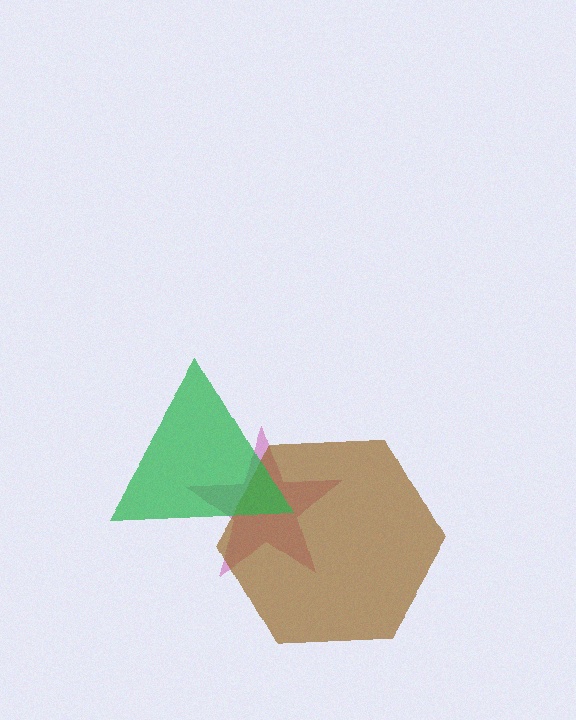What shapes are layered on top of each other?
The layered shapes are: a magenta star, a brown hexagon, a green triangle.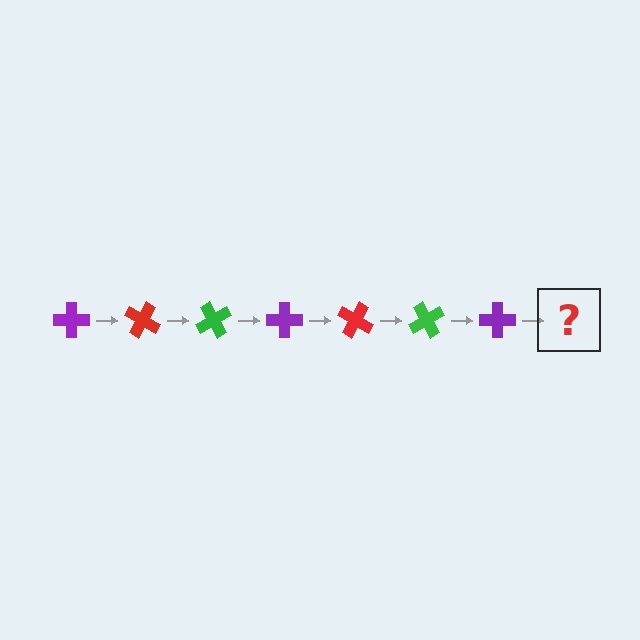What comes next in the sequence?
The next element should be a red cross, rotated 210 degrees from the start.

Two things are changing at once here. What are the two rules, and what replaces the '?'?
The two rules are that it rotates 30 degrees each step and the color cycles through purple, red, and green. The '?' should be a red cross, rotated 210 degrees from the start.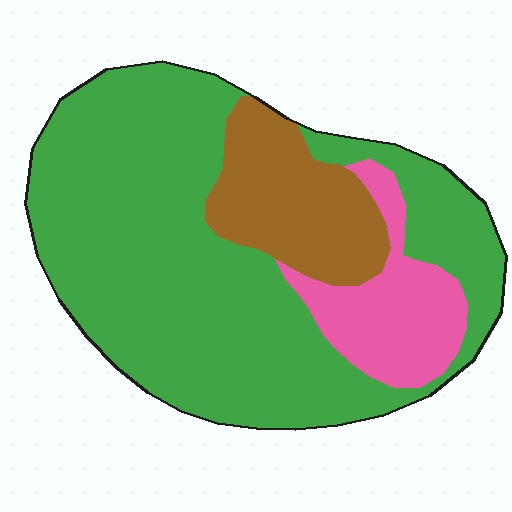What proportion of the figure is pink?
Pink takes up about one eighth (1/8) of the figure.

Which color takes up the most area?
Green, at roughly 70%.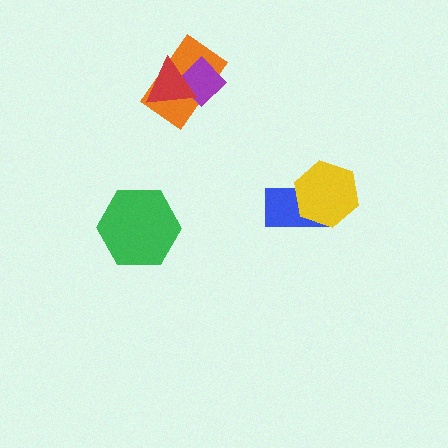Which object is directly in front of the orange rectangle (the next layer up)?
The purple diamond is directly in front of the orange rectangle.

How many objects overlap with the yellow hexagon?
1 object overlaps with the yellow hexagon.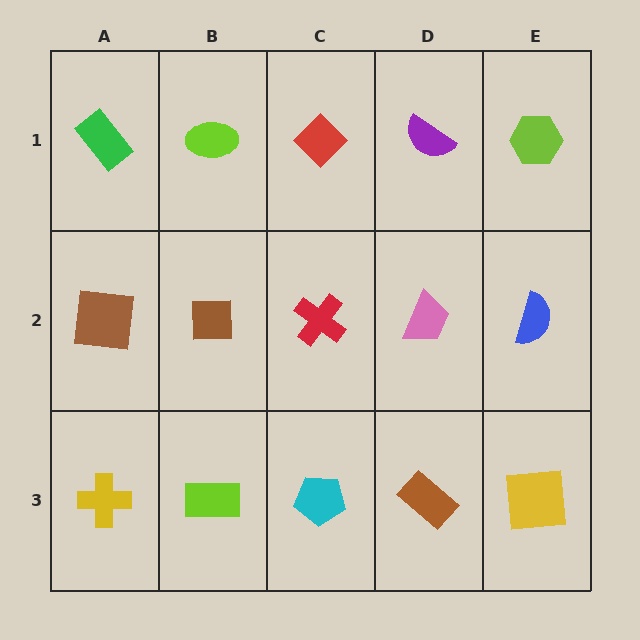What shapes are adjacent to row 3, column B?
A brown square (row 2, column B), a yellow cross (row 3, column A), a cyan pentagon (row 3, column C).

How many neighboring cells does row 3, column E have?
2.